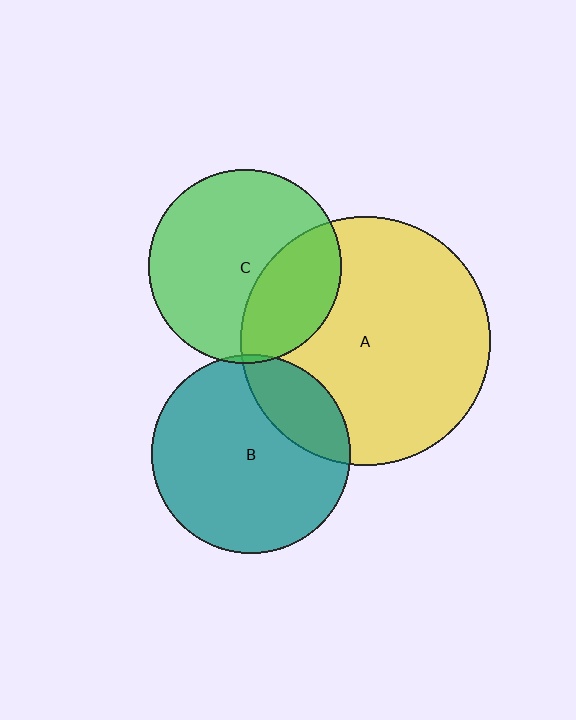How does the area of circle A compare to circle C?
Approximately 1.7 times.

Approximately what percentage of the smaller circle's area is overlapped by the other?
Approximately 30%.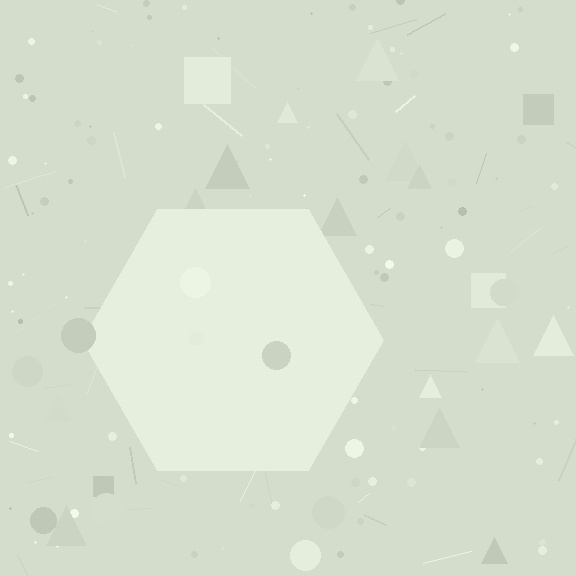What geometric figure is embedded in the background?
A hexagon is embedded in the background.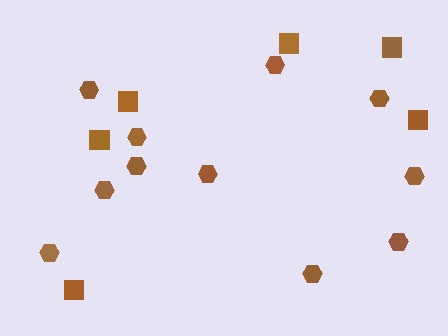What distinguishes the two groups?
There are 2 groups: one group of hexagons (11) and one group of squares (6).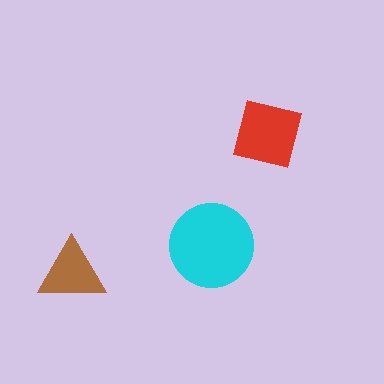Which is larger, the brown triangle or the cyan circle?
The cyan circle.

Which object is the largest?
The cyan circle.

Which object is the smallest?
The brown triangle.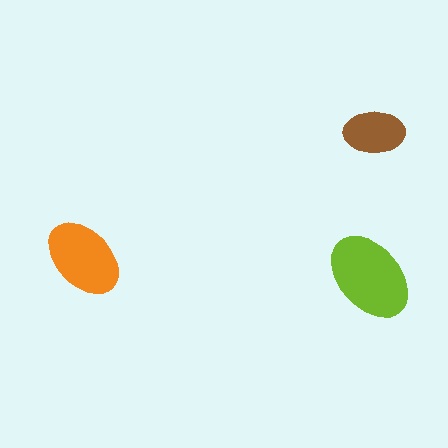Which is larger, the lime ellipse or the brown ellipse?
The lime one.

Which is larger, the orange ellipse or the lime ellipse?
The lime one.